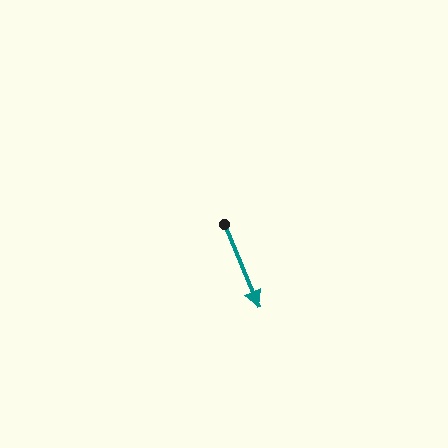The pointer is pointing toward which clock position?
Roughly 5 o'clock.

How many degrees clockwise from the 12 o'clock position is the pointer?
Approximately 157 degrees.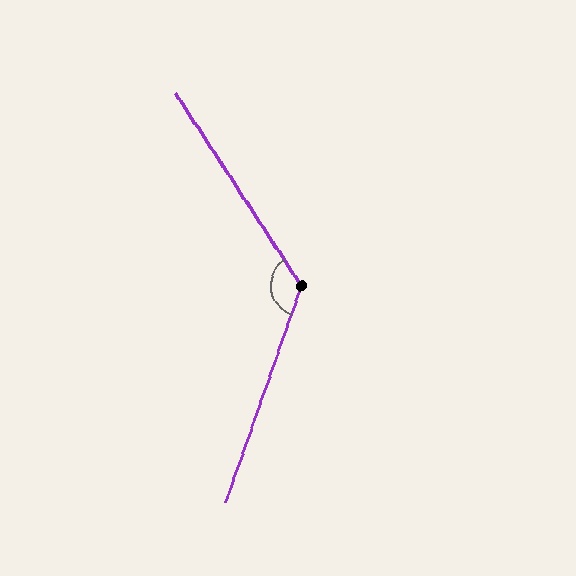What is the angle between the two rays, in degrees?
Approximately 127 degrees.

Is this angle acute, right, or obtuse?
It is obtuse.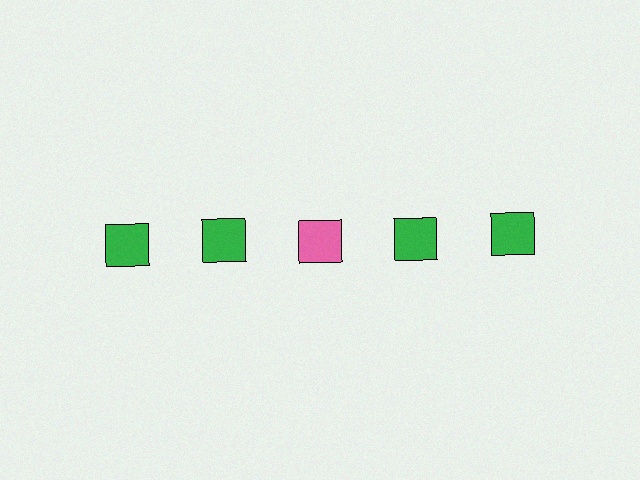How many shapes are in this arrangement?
There are 5 shapes arranged in a grid pattern.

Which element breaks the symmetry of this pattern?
The pink square in the top row, center column breaks the symmetry. All other shapes are green squares.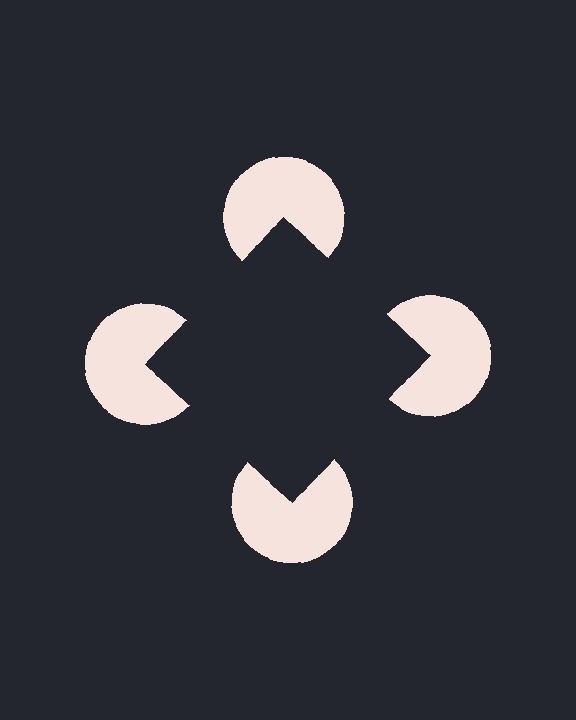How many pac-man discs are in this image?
There are 4 — one at each vertex of the illusory square.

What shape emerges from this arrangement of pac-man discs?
An illusory square — its edges are inferred from the aligned wedge cuts in the pac-man discs, not physically drawn.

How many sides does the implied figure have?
4 sides.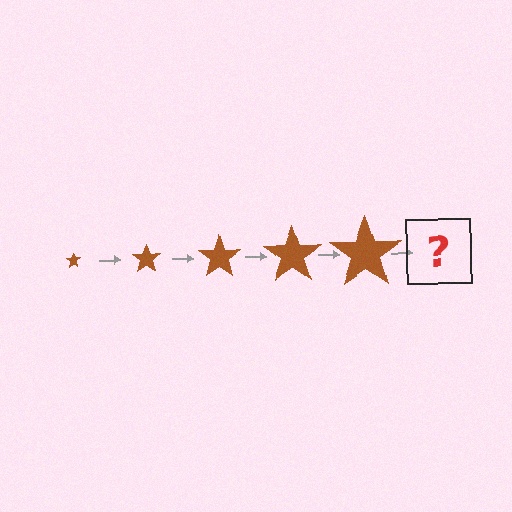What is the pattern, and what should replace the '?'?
The pattern is that the star gets progressively larger each step. The '?' should be a brown star, larger than the previous one.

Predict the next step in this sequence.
The next step is a brown star, larger than the previous one.